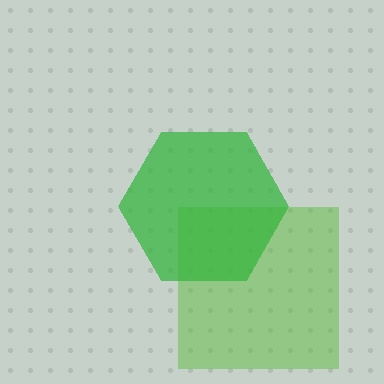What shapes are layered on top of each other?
The layered shapes are: a lime square, a green hexagon.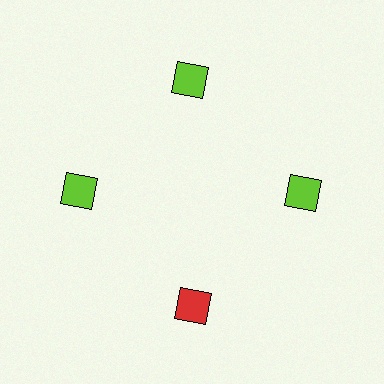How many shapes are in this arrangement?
There are 4 shapes arranged in a ring pattern.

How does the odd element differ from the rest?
It has a different color: red instead of lime.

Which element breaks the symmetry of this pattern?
The red diamond at roughly the 6 o'clock position breaks the symmetry. All other shapes are lime diamonds.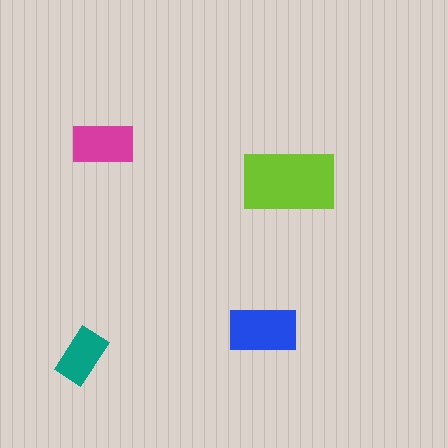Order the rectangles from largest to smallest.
the lime one, the blue one, the magenta one, the teal one.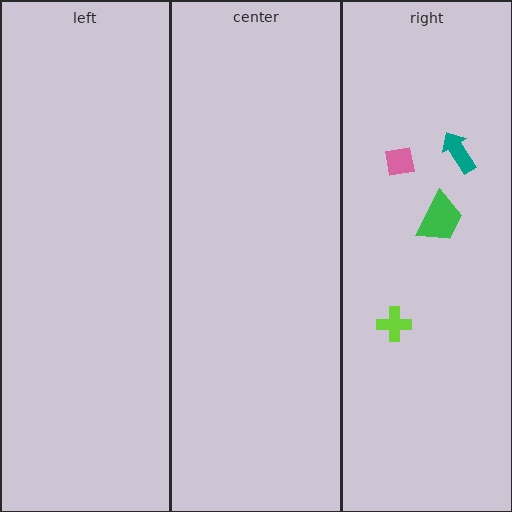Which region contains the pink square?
The right region.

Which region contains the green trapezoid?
The right region.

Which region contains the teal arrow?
The right region.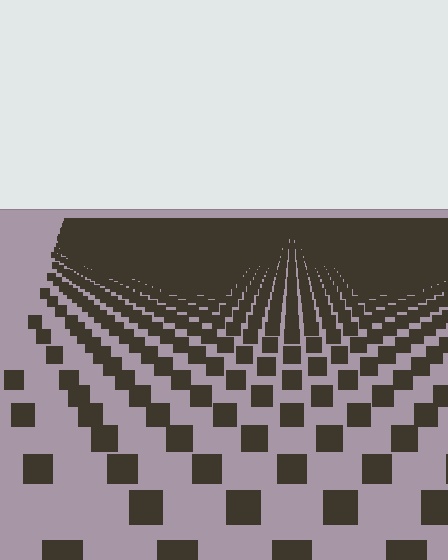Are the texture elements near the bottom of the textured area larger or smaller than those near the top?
Larger. Near the bottom, elements are closer to the viewer and appear at a bigger on-screen size.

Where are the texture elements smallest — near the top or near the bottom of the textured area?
Near the top.